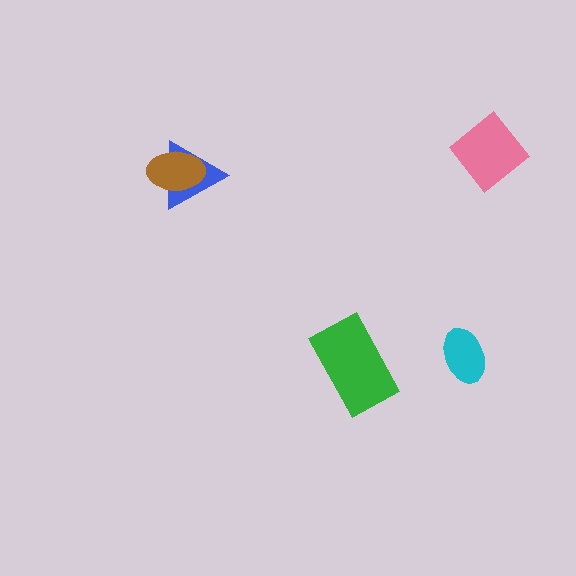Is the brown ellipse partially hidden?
No, no other shape covers it.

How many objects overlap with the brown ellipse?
1 object overlaps with the brown ellipse.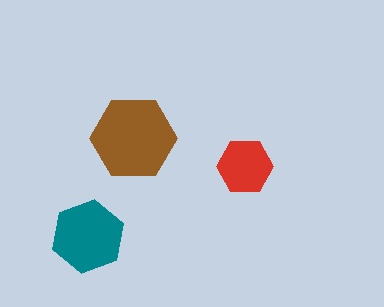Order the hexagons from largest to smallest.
the brown one, the teal one, the red one.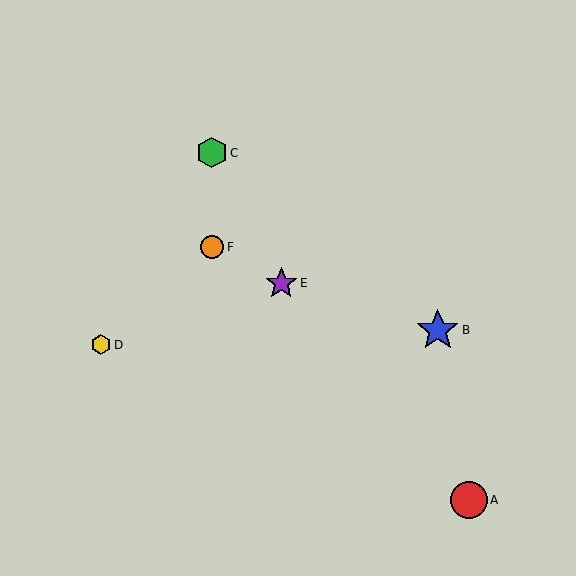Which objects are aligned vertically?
Objects C, F are aligned vertically.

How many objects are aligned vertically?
2 objects (C, F) are aligned vertically.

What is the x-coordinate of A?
Object A is at x≈469.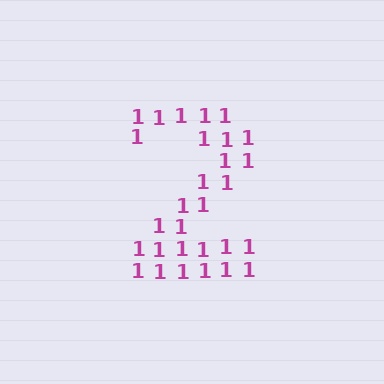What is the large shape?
The large shape is the digit 2.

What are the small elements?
The small elements are digit 1's.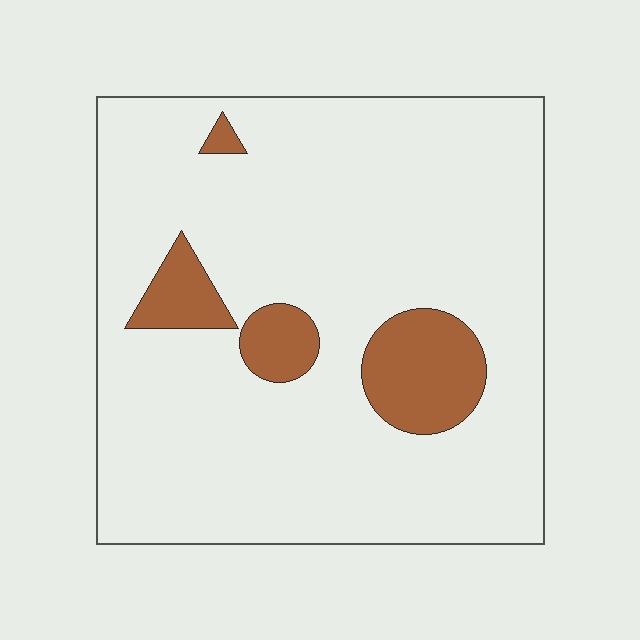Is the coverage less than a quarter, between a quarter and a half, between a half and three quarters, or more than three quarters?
Less than a quarter.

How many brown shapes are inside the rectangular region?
4.